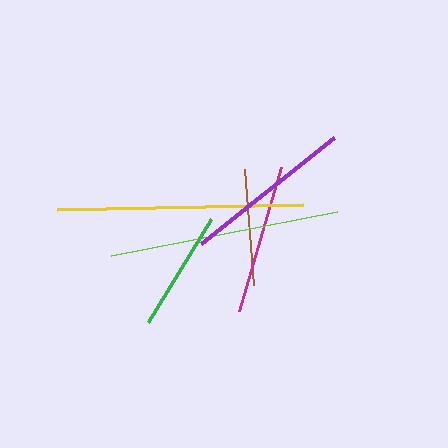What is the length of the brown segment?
The brown segment is approximately 116 pixels long.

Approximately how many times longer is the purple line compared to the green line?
The purple line is approximately 1.4 times the length of the green line.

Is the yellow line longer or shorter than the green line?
The yellow line is longer than the green line.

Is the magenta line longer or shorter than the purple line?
The purple line is longer than the magenta line.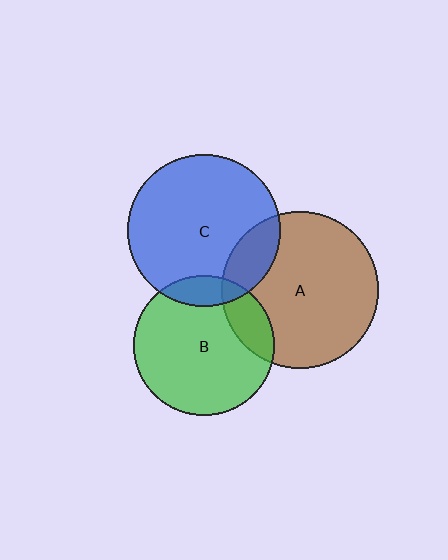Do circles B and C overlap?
Yes.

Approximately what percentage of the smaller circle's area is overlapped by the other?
Approximately 15%.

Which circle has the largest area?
Circle A (brown).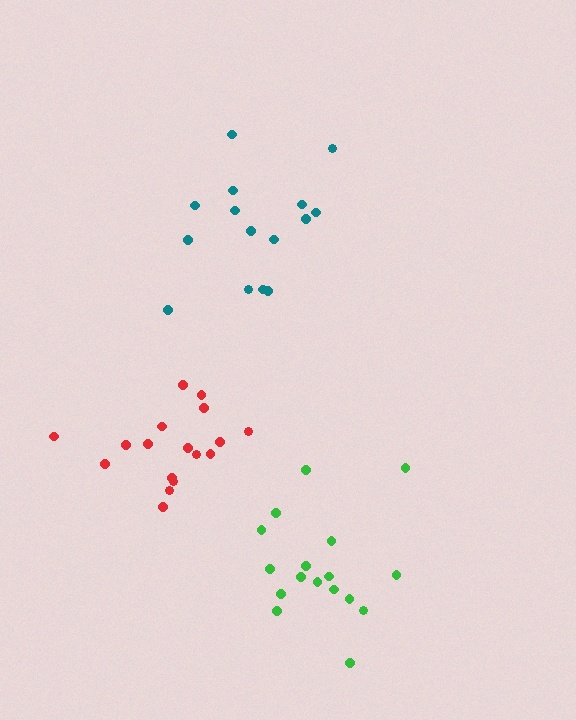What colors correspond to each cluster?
The clusters are colored: red, green, teal.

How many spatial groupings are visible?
There are 3 spatial groupings.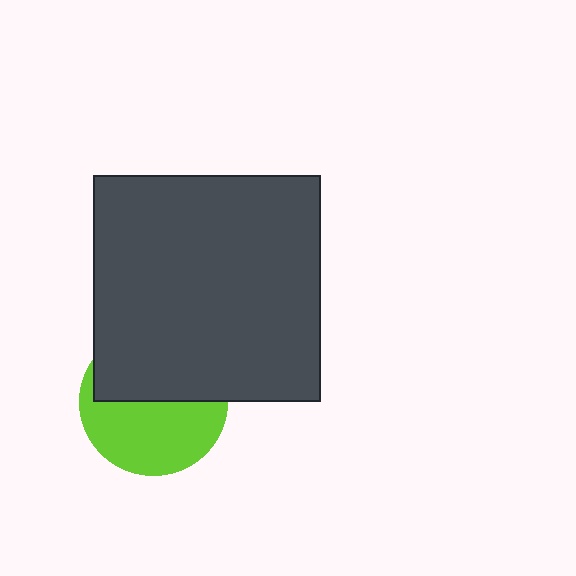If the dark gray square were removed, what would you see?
You would see the complete lime circle.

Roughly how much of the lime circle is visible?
About half of it is visible (roughly 53%).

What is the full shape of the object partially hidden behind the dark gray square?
The partially hidden object is a lime circle.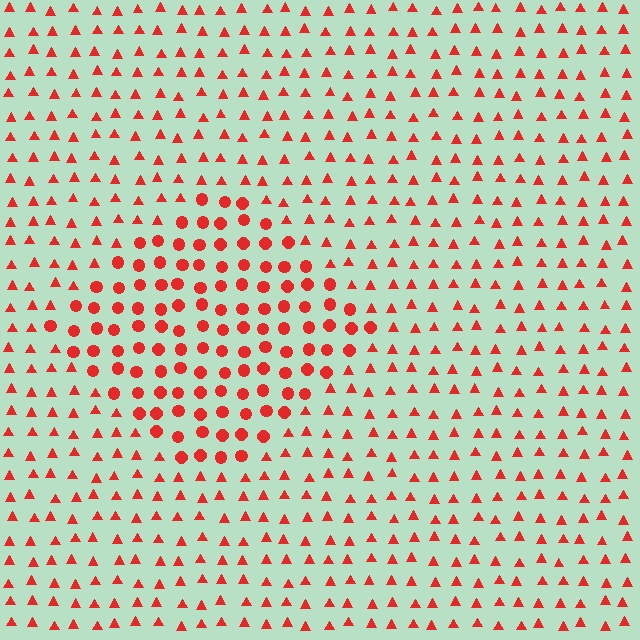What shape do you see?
I see a diamond.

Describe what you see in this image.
The image is filled with small red elements arranged in a uniform grid. A diamond-shaped region contains circles, while the surrounding area contains triangles. The boundary is defined purely by the change in element shape.